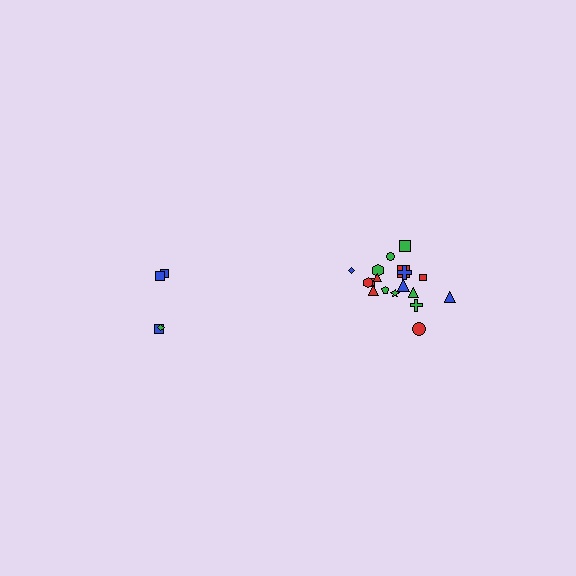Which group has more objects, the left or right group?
The right group.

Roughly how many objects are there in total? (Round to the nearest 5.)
Roughly 20 objects in total.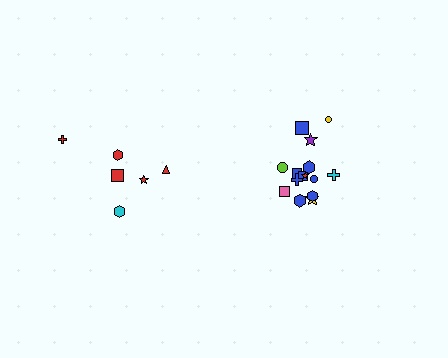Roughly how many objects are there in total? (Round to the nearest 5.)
Roughly 20 objects in total.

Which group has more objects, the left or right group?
The right group.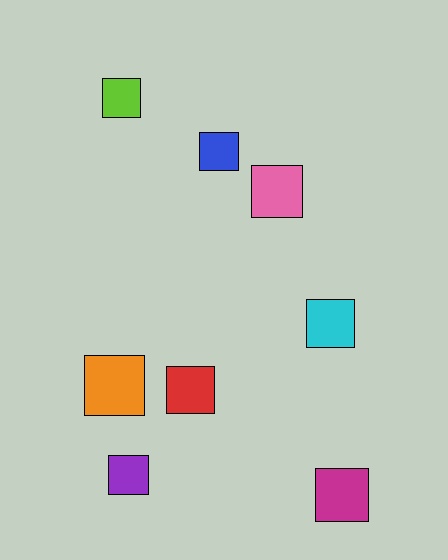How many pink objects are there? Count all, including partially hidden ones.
There is 1 pink object.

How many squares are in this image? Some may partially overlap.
There are 8 squares.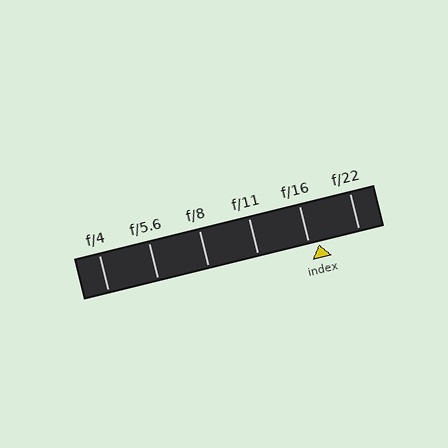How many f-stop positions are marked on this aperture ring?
There are 6 f-stop positions marked.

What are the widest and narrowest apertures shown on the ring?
The widest aperture shown is f/4 and the narrowest is f/22.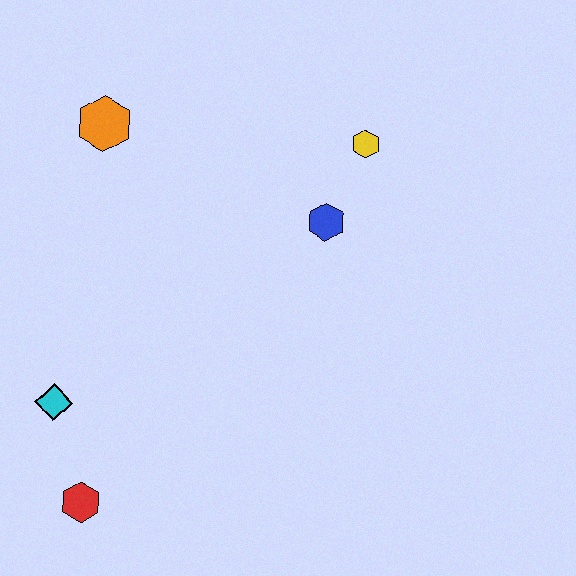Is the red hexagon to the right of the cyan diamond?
Yes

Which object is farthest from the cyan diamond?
The yellow hexagon is farthest from the cyan diamond.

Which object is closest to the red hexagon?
The cyan diamond is closest to the red hexagon.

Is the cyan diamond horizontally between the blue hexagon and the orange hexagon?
No